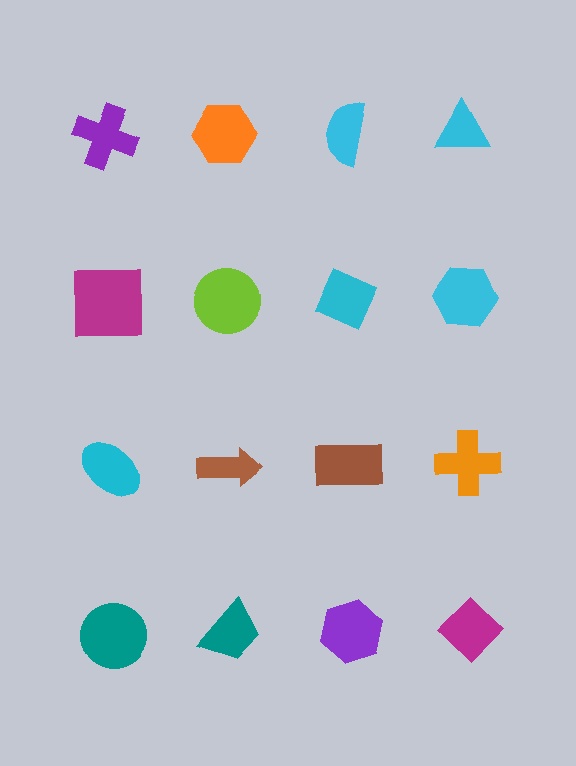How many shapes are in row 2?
4 shapes.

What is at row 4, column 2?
A teal trapezoid.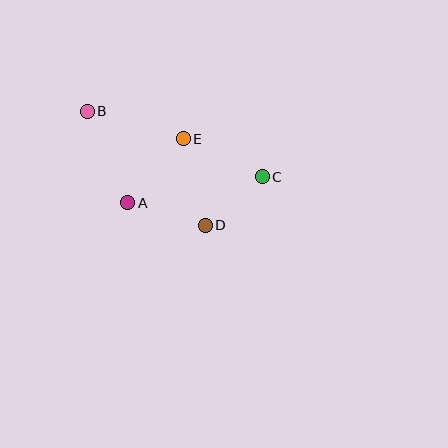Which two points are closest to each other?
Points C and D are closest to each other.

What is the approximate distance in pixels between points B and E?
The distance between B and E is approximately 100 pixels.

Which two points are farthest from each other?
Points B and C are farthest from each other.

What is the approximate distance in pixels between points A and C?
The distance between A and C is approximately 137 pixels.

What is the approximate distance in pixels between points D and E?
The distance between D and E is approximately 89 pixels.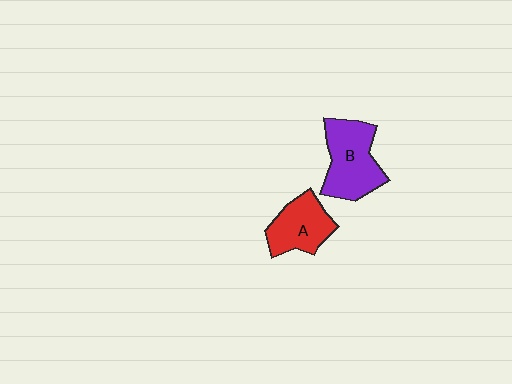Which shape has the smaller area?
Shape A (red).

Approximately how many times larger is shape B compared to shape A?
Approximately 1.3 times.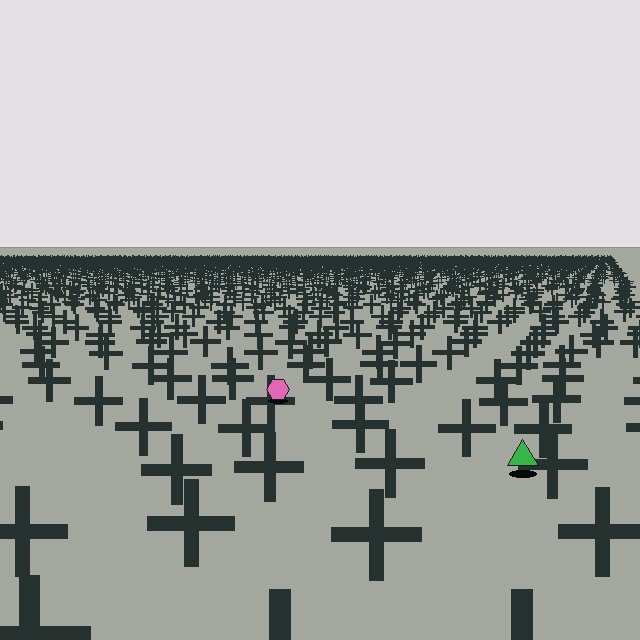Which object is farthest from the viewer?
The pink hexagon is farthest from the viewer. It appears smaller and the ground texture around it is denser.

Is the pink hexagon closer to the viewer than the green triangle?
No. The green triangle is closer — you can tell from the texture gradient: the ground texture is coarser near it.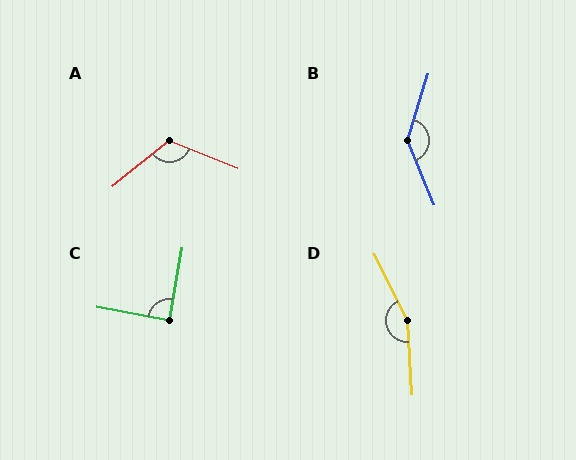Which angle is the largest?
D, at approximately 157 degrees.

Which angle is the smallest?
C, at approximately 89 degrees.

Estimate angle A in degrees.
Approximately 119 degrees.